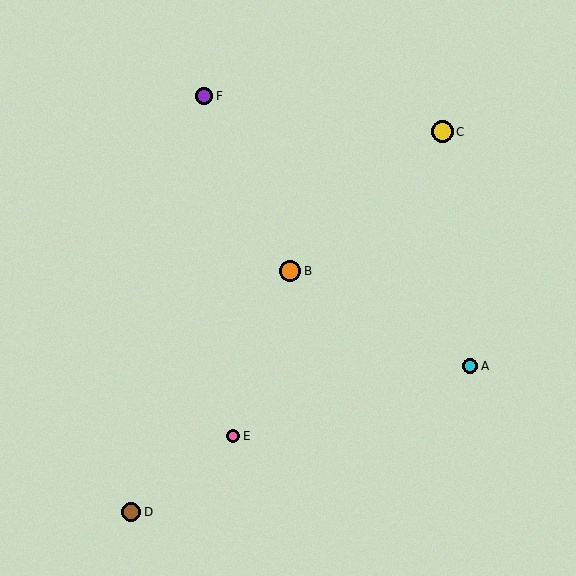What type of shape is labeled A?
Shape A is a cyan circle.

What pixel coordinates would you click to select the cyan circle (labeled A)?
Click at (470, 366) to select the cyan circle A.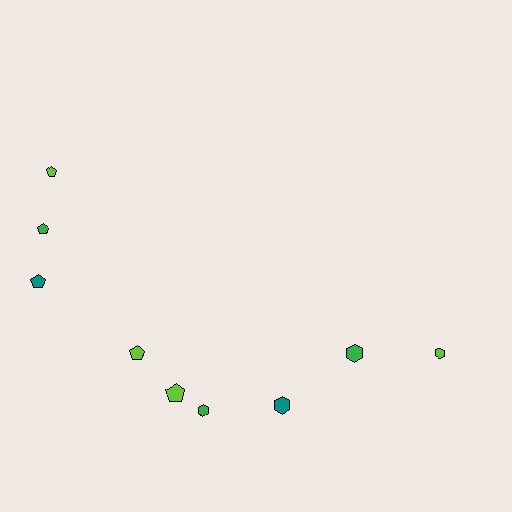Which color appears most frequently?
Lime, with 4 objects.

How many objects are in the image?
There are 9 objects.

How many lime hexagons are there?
There is 1 lime hexagon.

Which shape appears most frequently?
Pentagon, with 5 objects.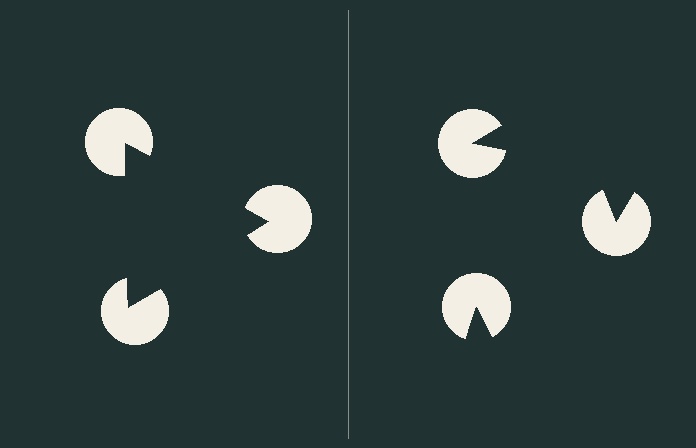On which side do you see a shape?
An illusory triangle appears on the left side. On the right side the wedge cuts are rotated, so no coherent shape forms.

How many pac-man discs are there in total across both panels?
6 — 3 on each side.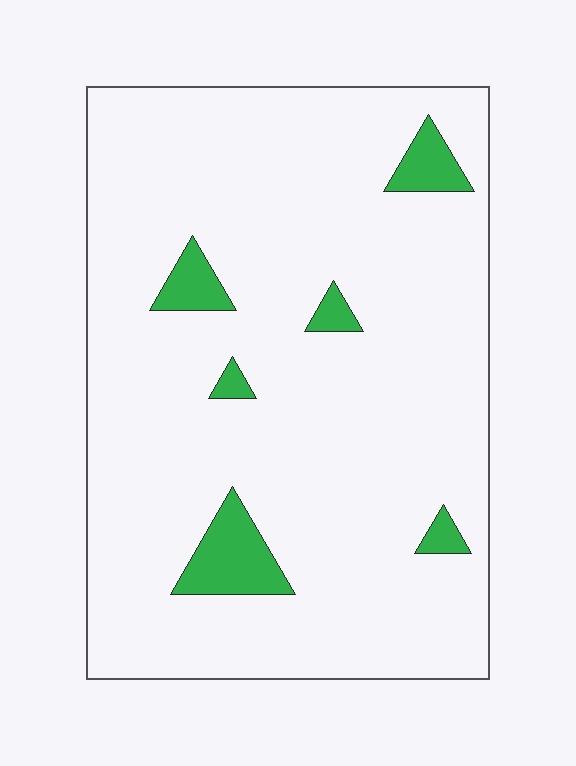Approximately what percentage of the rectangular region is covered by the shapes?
Approximately 10%.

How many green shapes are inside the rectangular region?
6.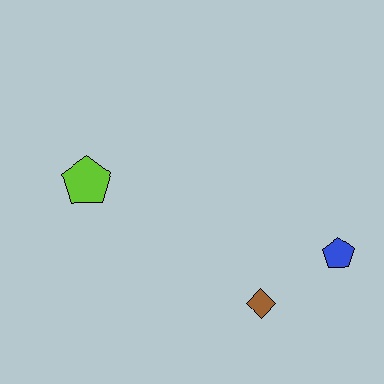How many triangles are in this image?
There are no triangles.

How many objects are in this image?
There are 3 objects.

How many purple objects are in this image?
There are no purple objects.